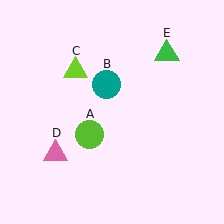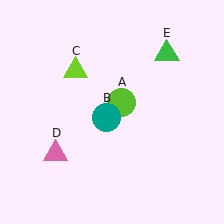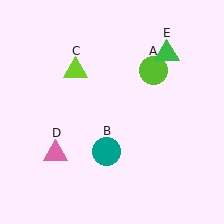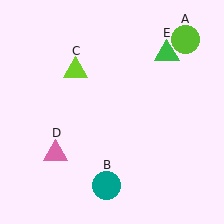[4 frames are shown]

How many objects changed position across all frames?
2 objects changed position: lime circle (object A), teal circle (object B).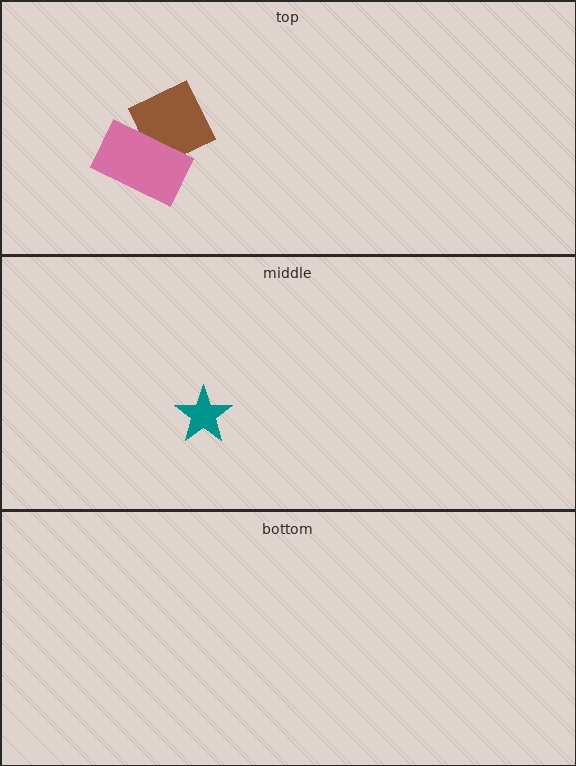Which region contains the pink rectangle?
The top region.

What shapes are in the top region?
The brown square, the pink rectangle.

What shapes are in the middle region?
The teal star.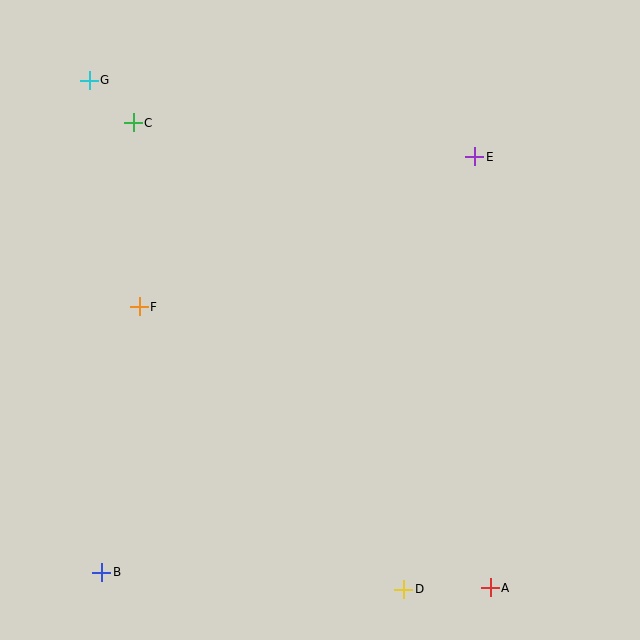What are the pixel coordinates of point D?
Point D is at (403, 589).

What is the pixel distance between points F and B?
The distance between F and B is 268 pixels.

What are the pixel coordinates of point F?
Point F is at (139, 307).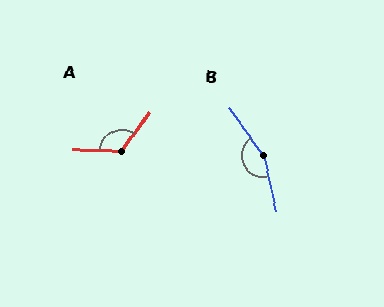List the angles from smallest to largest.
A (124°), B (157°).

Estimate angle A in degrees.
Approximately 124 degrees.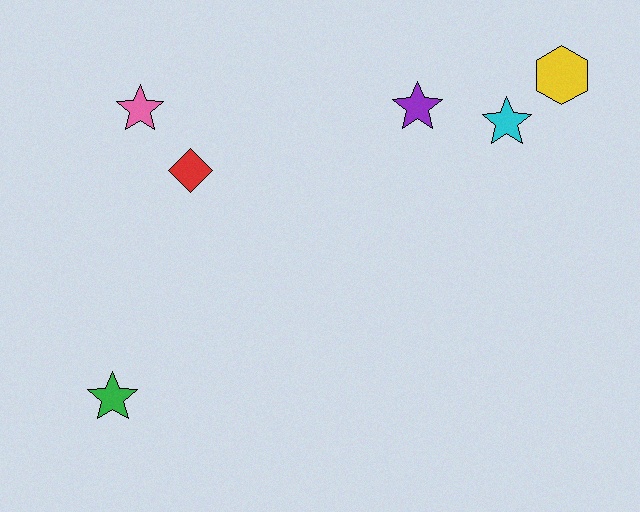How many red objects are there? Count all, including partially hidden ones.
There is 1 red object.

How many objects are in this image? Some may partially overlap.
There are 6 objects.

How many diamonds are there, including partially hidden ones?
There is 1 diamond.